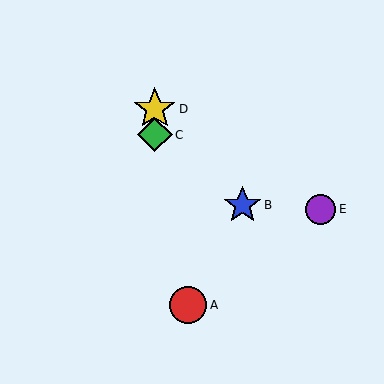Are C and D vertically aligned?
Yes, both are at x≈155.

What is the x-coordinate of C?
Object C is at x≈155.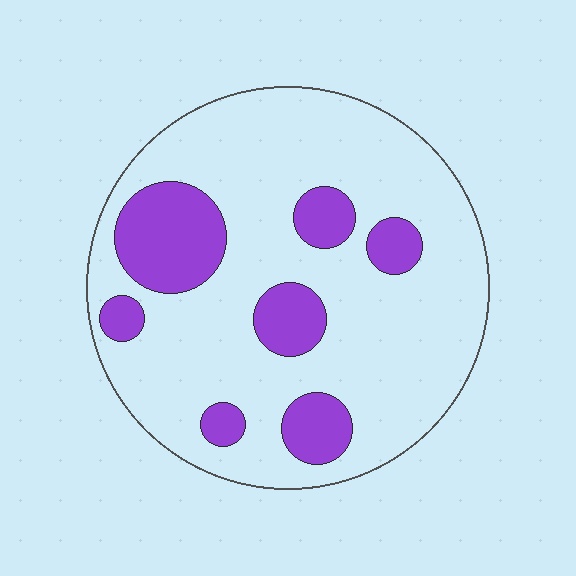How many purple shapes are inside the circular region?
7.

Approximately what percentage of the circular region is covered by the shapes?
Approximately 20%.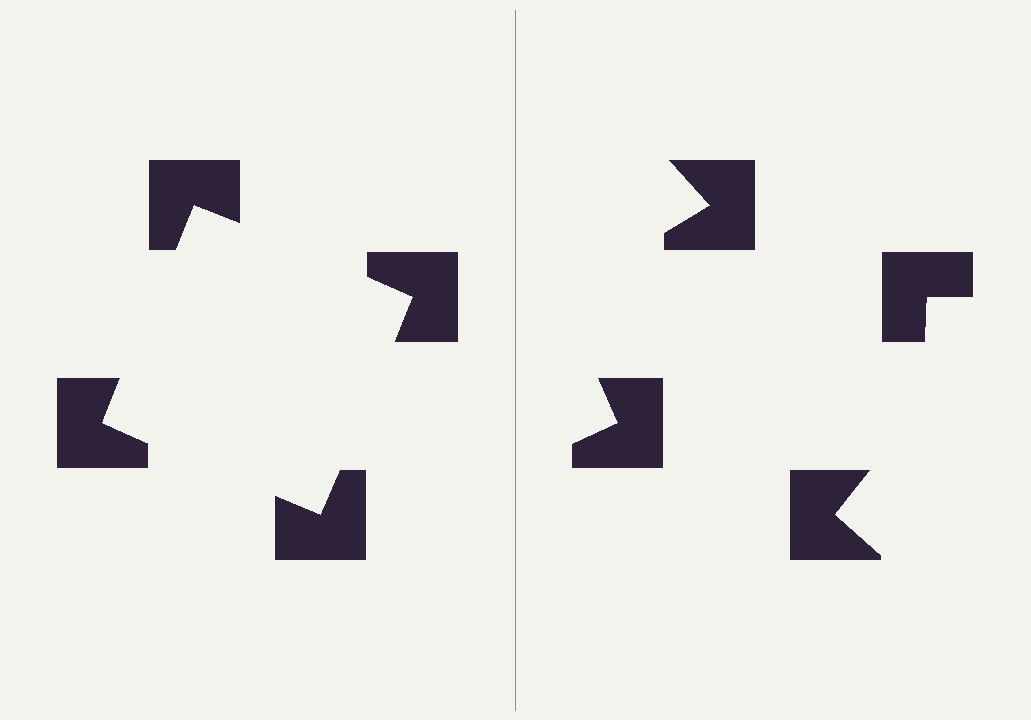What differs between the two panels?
The notched squares are positioned identically on both sides; only the wedge orientations differ. On the left they align to a square; on the right they are misaligned.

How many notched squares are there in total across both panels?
8 — 4 on each side.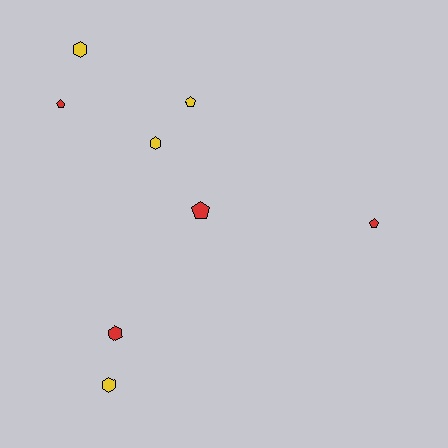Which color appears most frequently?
Red, with 4 objects.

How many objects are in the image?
There are 8 objects.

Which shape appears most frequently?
Pentagon, with 4 objects.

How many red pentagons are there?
There are 3 red pentagons.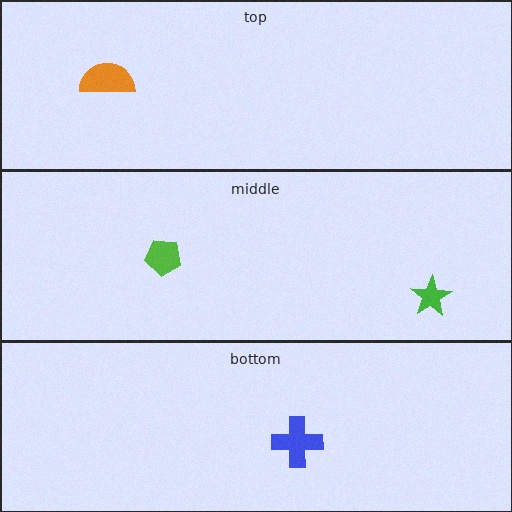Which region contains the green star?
The middle region.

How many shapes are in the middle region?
2.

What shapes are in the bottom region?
The blue cross.